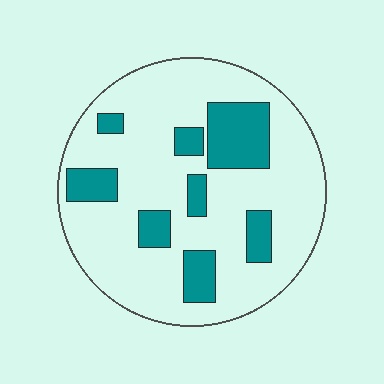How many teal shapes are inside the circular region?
8.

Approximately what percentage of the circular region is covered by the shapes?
Approximately 20%.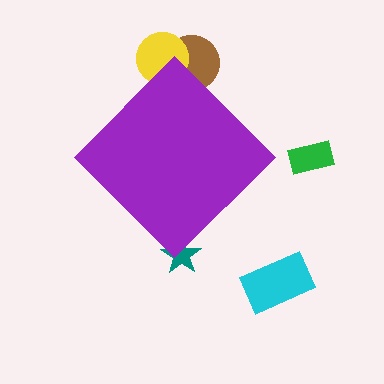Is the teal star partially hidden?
Yes, the teal star is partially hidden behind the purple diamond.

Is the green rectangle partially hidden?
No, the green rectangle is fully visible.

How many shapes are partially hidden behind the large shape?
3 shapes are partially hidden.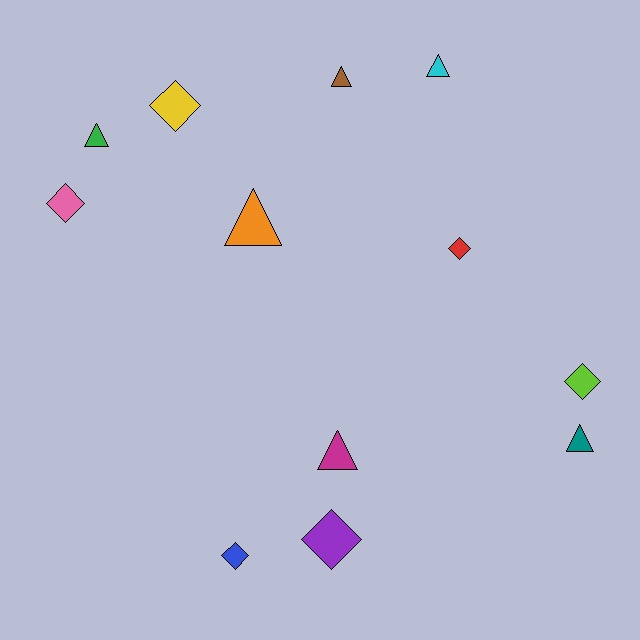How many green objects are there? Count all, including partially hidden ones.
There is 1 green object.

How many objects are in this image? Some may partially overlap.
There are 12 objects.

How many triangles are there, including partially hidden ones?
There are 6 triangles.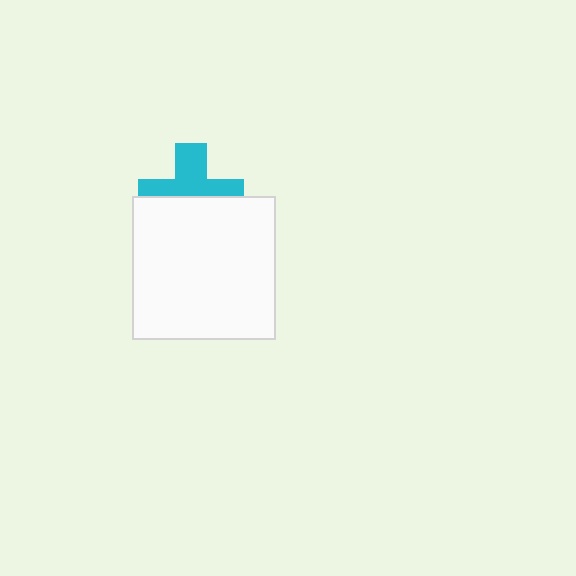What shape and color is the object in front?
The object in front is a white square.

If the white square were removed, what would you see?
You would see the complete cyan cross.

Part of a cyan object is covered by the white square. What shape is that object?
It is a cross.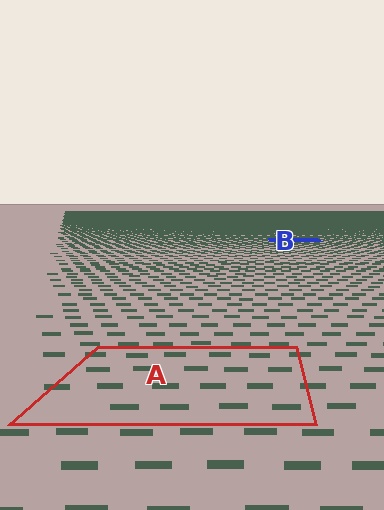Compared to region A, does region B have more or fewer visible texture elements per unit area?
Region B has more texture elements per unit area — they are packed more densely because it is farther away.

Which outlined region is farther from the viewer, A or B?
Region B is farther from the viewer — the texture elements inside it appear smaller and more densely packed.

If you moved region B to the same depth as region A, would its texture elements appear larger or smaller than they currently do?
They would appear larger. At a closer depth, the same texture elements are projected at a bigger on-screen size.